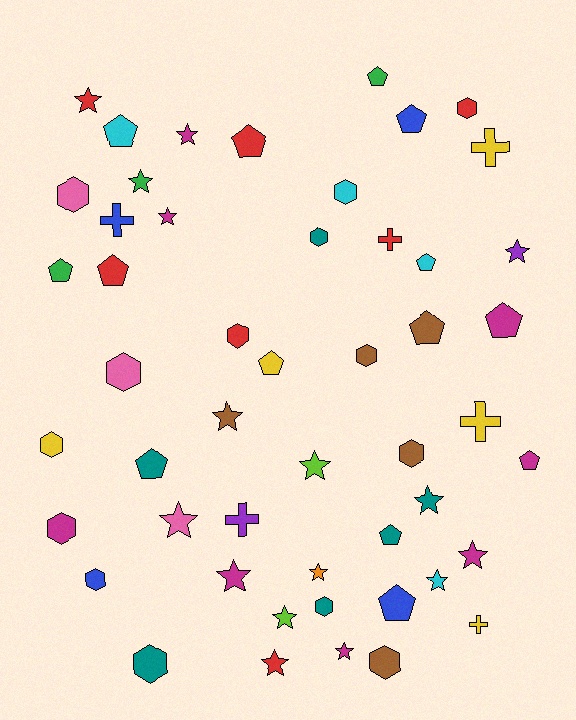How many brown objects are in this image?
There are 5 brown objects.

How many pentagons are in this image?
There are 14 pentagons.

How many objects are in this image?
There are 50 objects.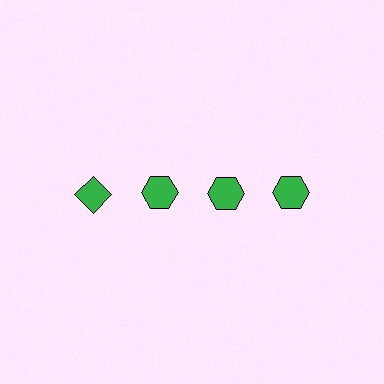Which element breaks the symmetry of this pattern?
The green diamond in the top row, leftmost column breaks the symmetry. All other shapes are green hexagons.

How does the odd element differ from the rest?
It has a different shape: diamond instead of hexagon.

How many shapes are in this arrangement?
There are 4 shapes arranged in a grid pattern.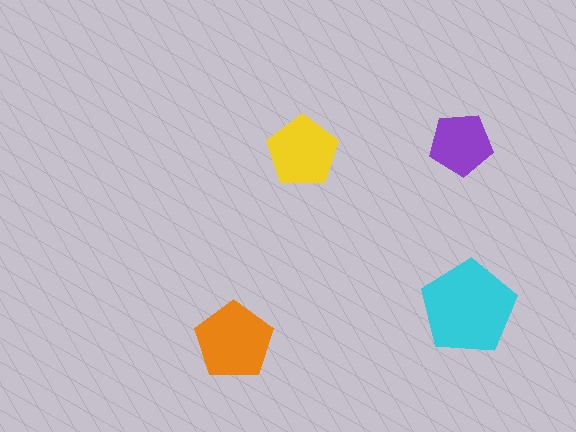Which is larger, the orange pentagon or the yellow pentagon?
The orange one.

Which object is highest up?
The purple pentagon is topmost.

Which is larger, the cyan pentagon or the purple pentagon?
The cyan one.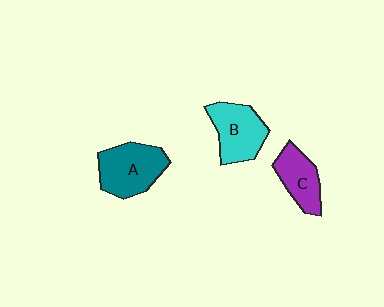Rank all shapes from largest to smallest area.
From largest to smallest: A (teal), B (cyan), C (purple).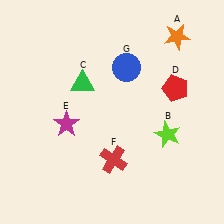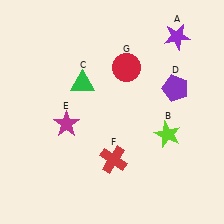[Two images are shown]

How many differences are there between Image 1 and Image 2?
There are 3 differences between the two images.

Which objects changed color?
A changed from orange to purple. D changed from red to purple. G changed from blue to red.